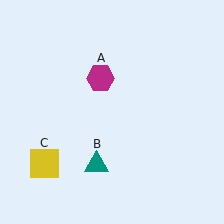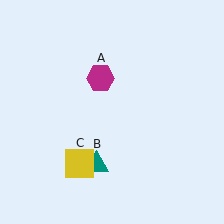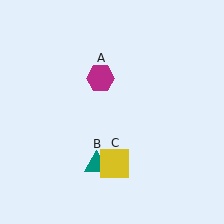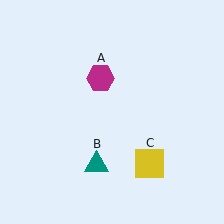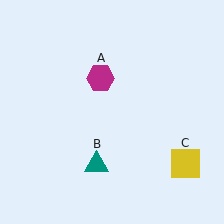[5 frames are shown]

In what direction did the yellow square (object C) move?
The yellow square (object C) moved right.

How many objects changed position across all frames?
1 object changed position: yellow square (object C).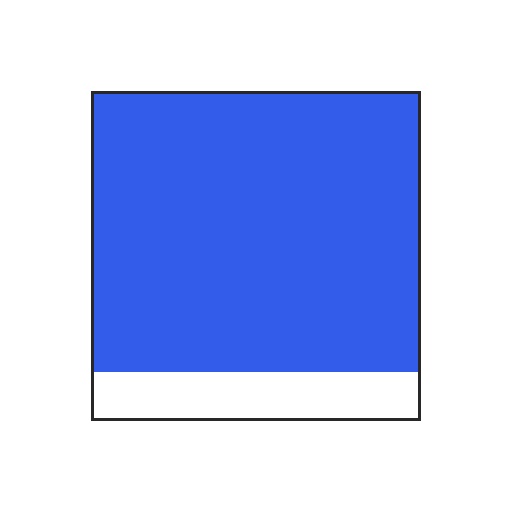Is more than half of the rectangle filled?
Yes.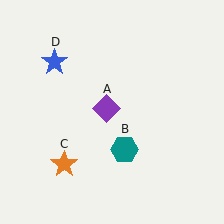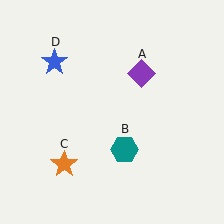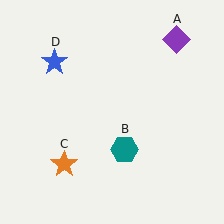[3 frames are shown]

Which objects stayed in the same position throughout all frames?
Teal hexagon (object B) and orange star (object C) and blue star (object D) remained stationary.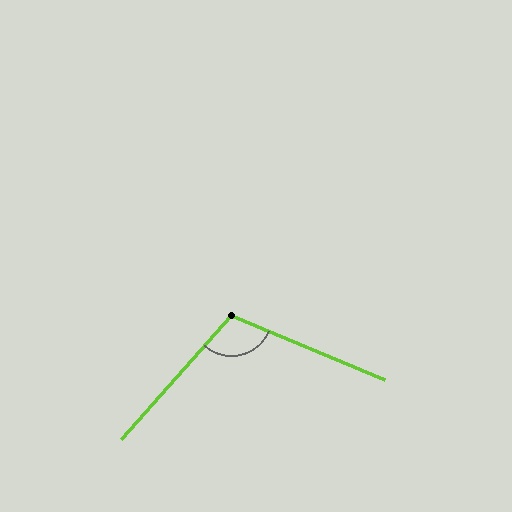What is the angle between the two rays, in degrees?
Approximately 109 degrees.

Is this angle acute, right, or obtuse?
It is obtuse.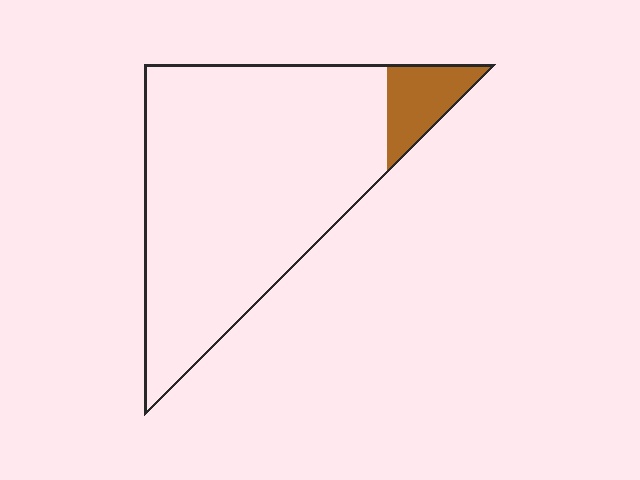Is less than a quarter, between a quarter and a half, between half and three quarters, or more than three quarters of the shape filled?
Less than a quarter.